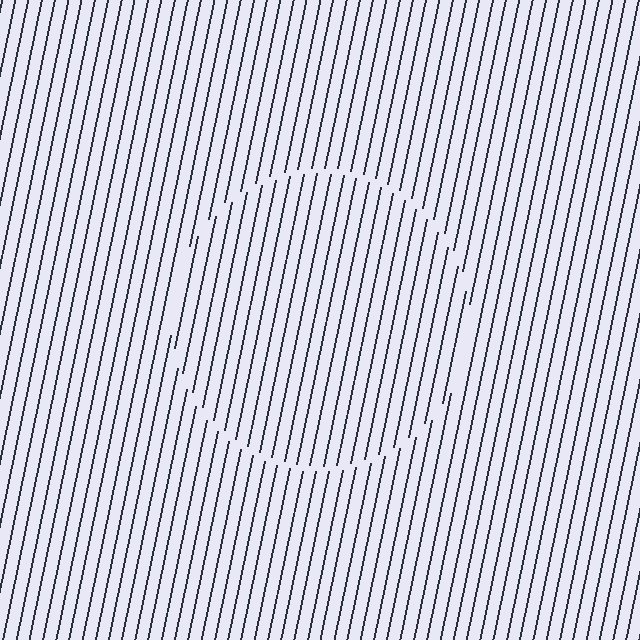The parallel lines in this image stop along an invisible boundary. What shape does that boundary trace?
An illusory circle. The interior of the shape contains the same grating, shifted by half a period — the contour is defined by the phase discontinuity where line-ends from the inner and outer gratings abut.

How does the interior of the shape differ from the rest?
The interior of the shape contains the same grating, shifted by half a period — the contour is defined by the phase discontinuity where line-ends from the inner and outer gratings abut.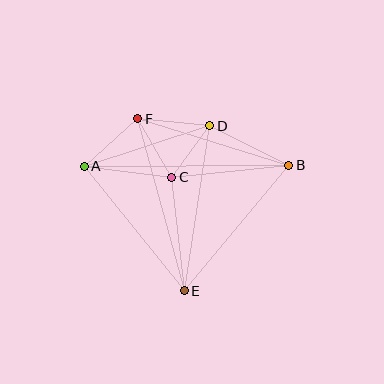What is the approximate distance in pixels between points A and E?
The distance between A and E is approximately 160 pixels.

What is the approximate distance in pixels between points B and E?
The distance between B and E is approximately 163 pixels.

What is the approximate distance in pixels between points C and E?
The distance between C and E is approximately 114 pixels.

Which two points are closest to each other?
Points C and D are closest to each other.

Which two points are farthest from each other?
Points A and B are farthest from each other.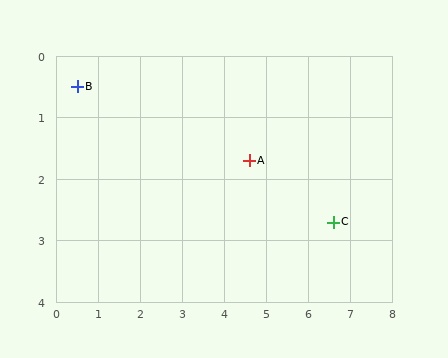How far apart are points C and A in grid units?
Points C and A are about 2.2 grid units apart.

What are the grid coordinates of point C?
Point C is at approximately (6.6, 2.7).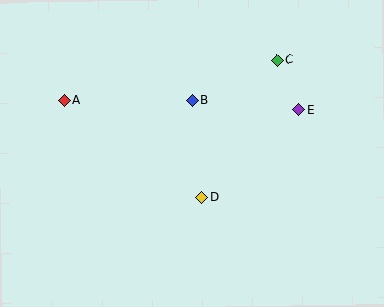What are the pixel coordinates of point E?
Point E is at (299, 110).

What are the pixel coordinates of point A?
Point A is at (64, 100).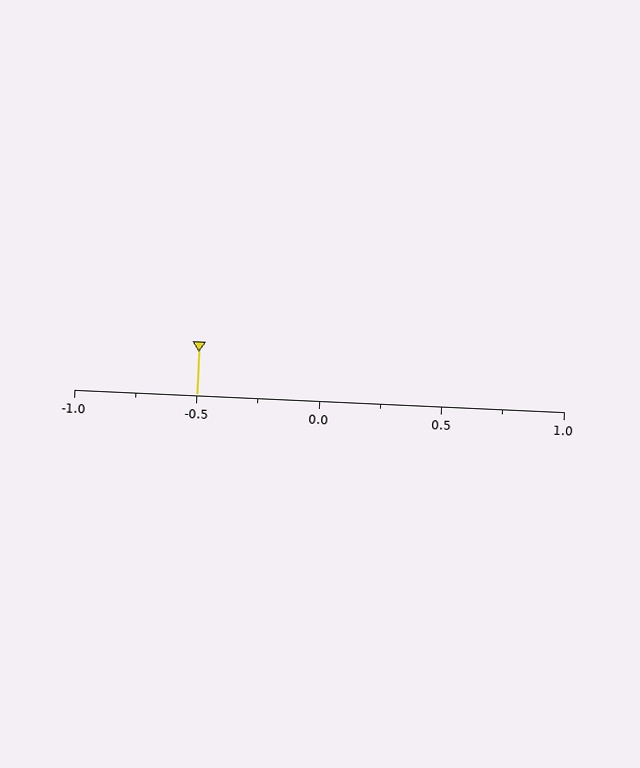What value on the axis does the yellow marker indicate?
The marker indicates approximately -0.5.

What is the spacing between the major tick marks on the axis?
The major ticks are spaced 0.5 apart.